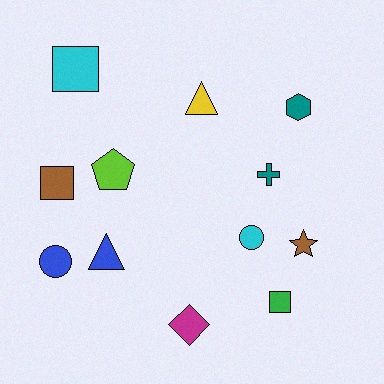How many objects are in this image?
There are 12 objects.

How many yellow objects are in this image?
There is 1 yellow object.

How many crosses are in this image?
There is 1 cross.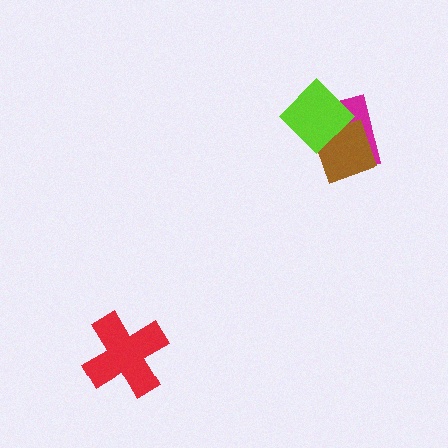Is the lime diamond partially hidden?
No, no other shape covers it.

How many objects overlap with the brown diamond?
2 objects overlap with the brown diamond.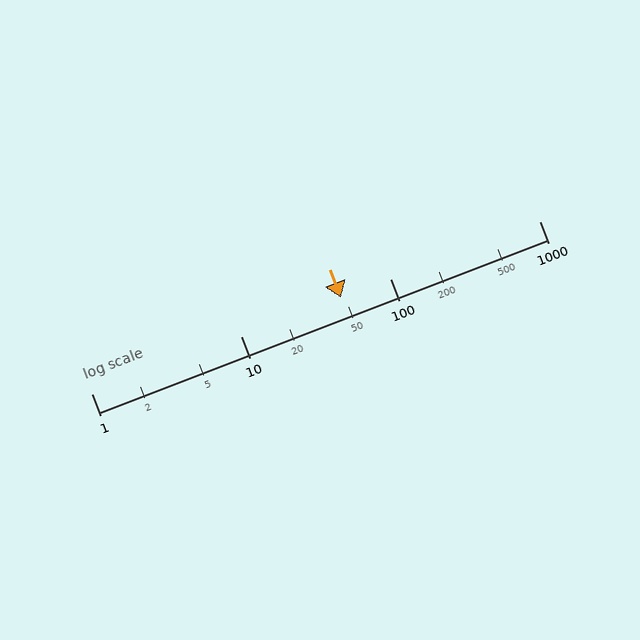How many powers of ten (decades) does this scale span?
The scale spans 3 decades, from 1 to 1000.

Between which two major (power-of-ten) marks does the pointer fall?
The pointer is between 10 and 100.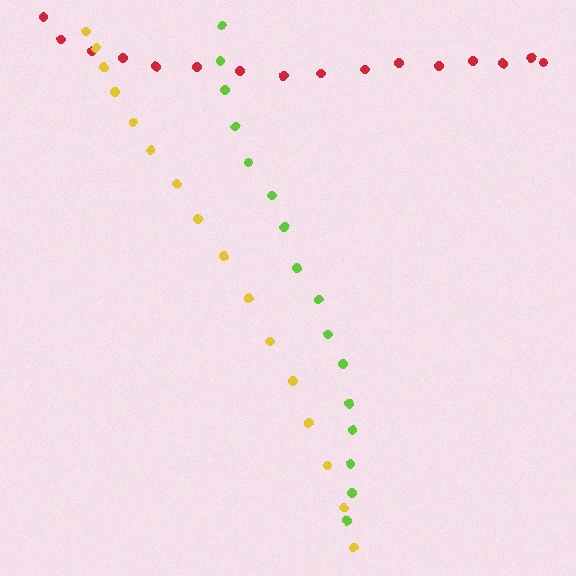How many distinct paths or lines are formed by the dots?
There are 3 distinct paths.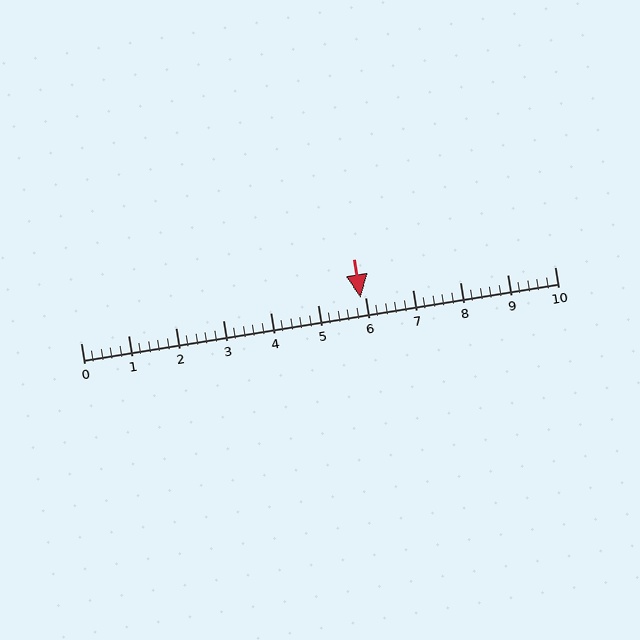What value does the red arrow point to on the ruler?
The red arrow points to approximately 5.9.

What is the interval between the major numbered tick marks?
The major tick marks are spaced 1 units apart.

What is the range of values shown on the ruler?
The ruler shows values from 0 to 10.